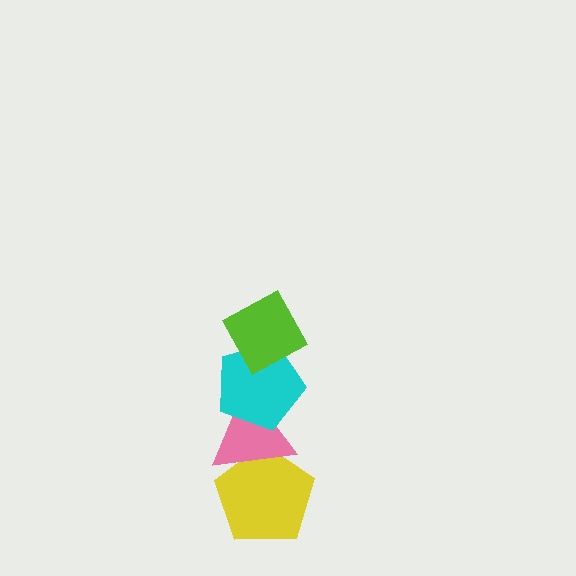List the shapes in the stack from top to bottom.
From top to bottom: the lime diamond, the cyan pentagon, the pink triangle, the yellow pentagon.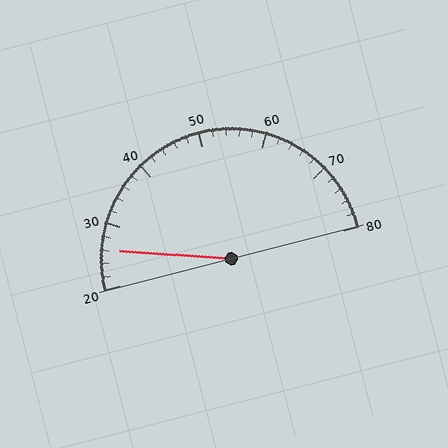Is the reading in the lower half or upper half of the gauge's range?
The reading is in the lower half of the range (20 to 80).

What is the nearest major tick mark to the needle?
The nearest major tick mark is 30.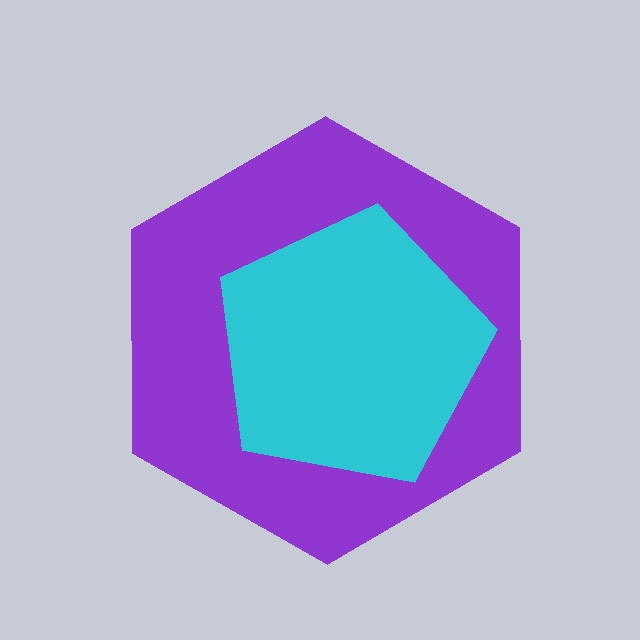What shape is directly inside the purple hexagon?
The cyan pentagon.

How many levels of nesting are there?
2.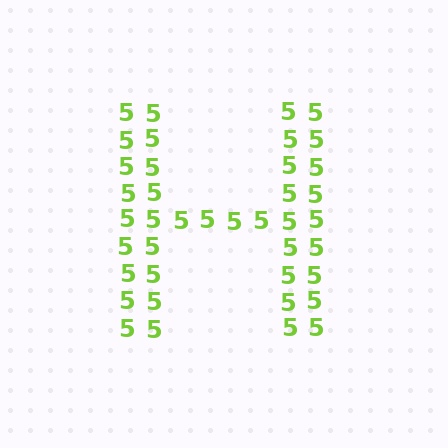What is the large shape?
The large shape is the letter H.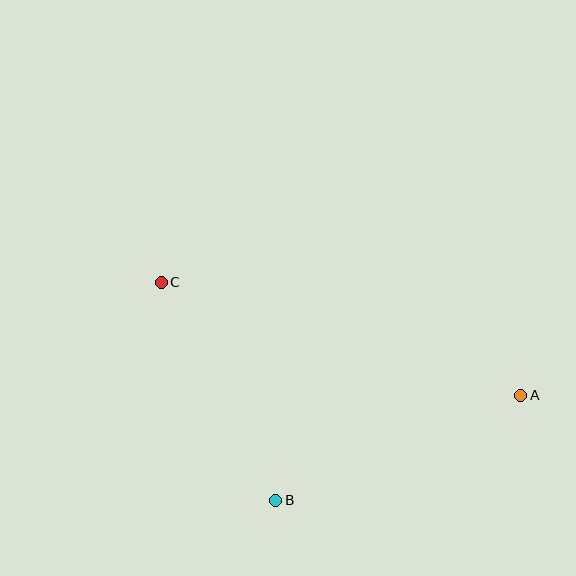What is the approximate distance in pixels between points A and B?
The distance between A and B is approximately 267 pixels.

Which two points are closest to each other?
Points B and C are closest to each other.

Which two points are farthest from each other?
Points A and C are farthest from each other.